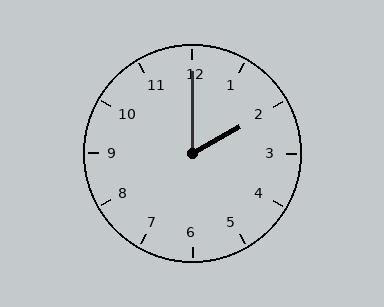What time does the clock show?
2:00.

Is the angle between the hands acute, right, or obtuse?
It is acute.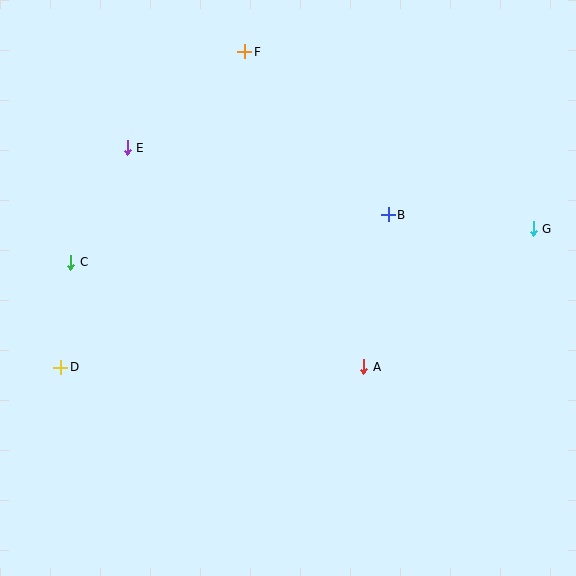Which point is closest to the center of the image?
Point A at (364, 367) is closest to the center.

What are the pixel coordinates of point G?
Point G is at (533, 229).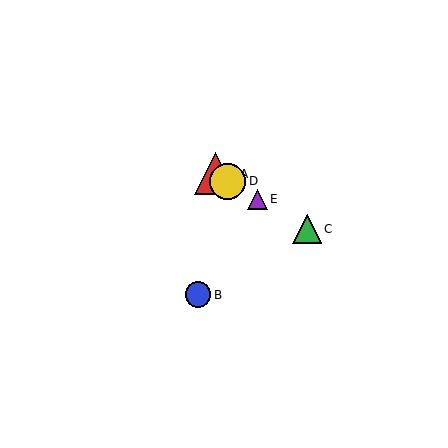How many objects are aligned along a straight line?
4 objects (A, C, D, E) are aligned along a straight line.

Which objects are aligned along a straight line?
Objects A, C, D, E are aligned along a straight line.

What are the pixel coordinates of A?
Object A is at (216, 174).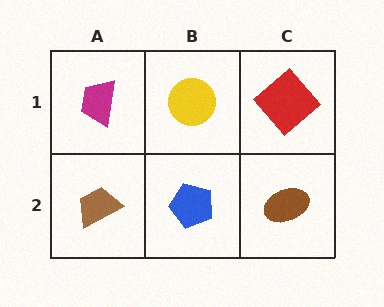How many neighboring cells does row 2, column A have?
2.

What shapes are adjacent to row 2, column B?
A yellow circle (row 1, column B), a brown trapezoid (row 2, column A), a brown ellipse (row 2, column C).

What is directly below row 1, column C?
A brown ellipse.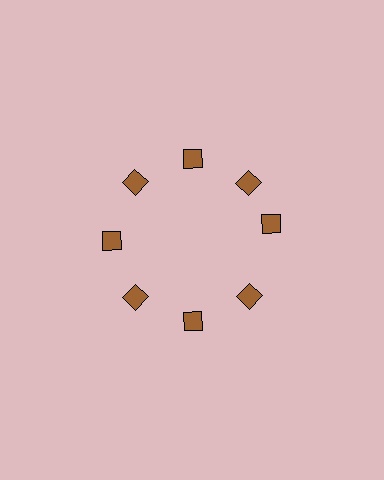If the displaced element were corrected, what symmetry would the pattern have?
It would have 8-fold rotational symmetry — the pattern would map onto itself every 45 degrees.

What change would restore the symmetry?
The symmetry would be restored by rotating it back into even spacing with its neighbors so that all 8 diamonds sit at equal angles and equal distance from the center.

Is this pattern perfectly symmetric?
No. The 8 brown diamonds are arranged in a ring, but one element near the 3 o'clock position is rotated out of alignment along the ring, breaking the 8-fold rotational symmetry.